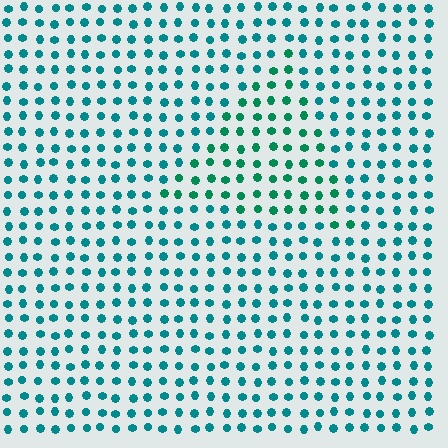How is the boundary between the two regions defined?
The boundary is defined purely by a slight shift in hue (about 26 degrees). Spacing, size, and orientation are identical on both sides.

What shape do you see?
I see a triangle.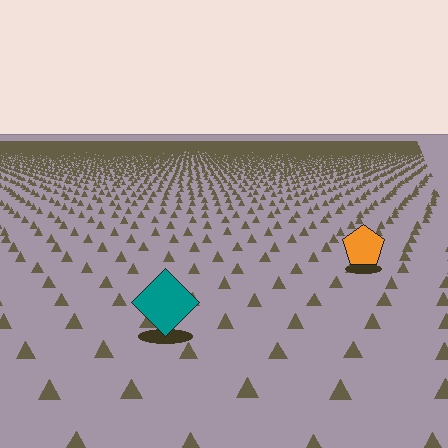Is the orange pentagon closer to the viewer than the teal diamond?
No. The teal diamond is closer — you can tell from the texture gradient: the ground texture is coarser near it.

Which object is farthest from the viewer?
The orange pentagon is farthest from the viewer. It appears smaller and the ground texture around it is denser.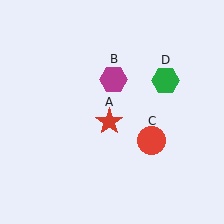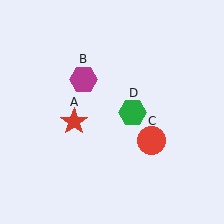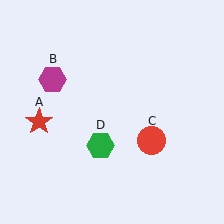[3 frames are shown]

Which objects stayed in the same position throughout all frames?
Red circle (object C) remained stationary.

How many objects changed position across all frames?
3 objects changed position: red star (object A), magenta hexagon (object B), green hexagon (object D).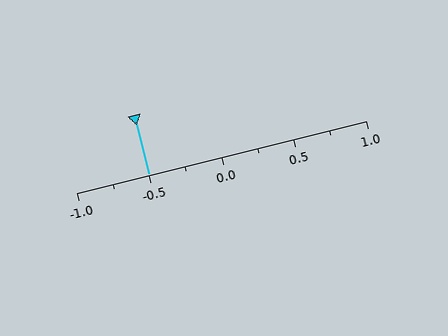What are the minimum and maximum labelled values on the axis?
The axis runs from -1.0 to 1.0.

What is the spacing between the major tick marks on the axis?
The major ticks are spaced 0.5 apart.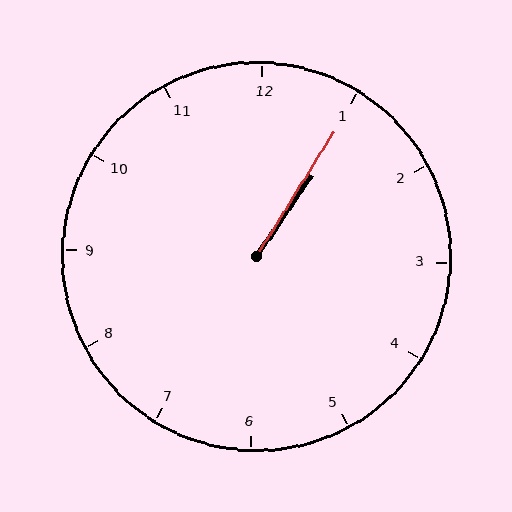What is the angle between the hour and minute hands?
Approximately 2 degrees.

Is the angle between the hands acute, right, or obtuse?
It is acute.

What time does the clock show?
1:05.